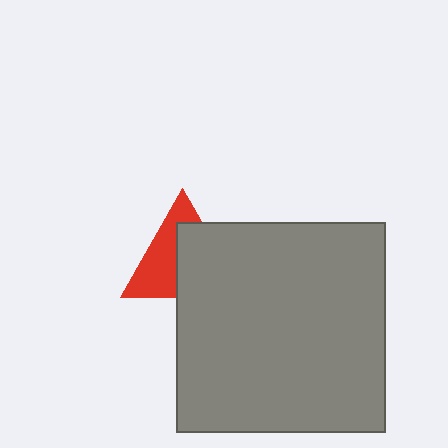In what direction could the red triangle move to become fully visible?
The red triangle could move toward the upper-left. That would shift it out from behind the gray square entirely.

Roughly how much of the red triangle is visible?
About half of it is visible (roughly 47%).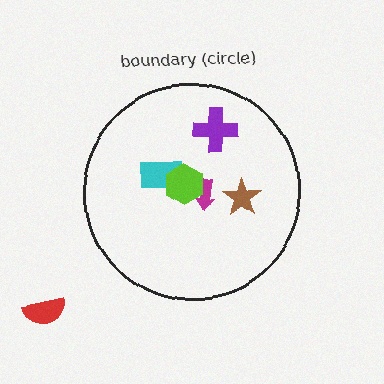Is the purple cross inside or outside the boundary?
Inside.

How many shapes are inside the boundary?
5 inside, 1 outside.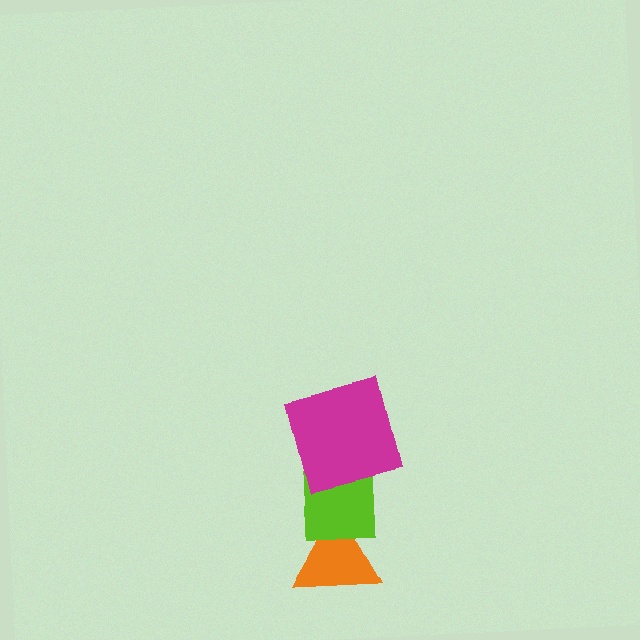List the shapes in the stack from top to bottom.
From top to bottom: the magenta square, the lime square, the orange triangle.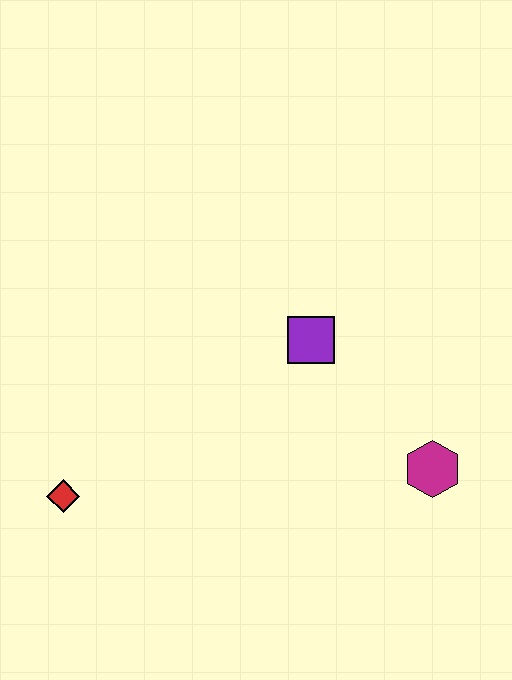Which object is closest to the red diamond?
The purple square is closest to the red diamond.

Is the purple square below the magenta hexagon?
No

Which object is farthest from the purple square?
The red diamond is farthest from the purple square.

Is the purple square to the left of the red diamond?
No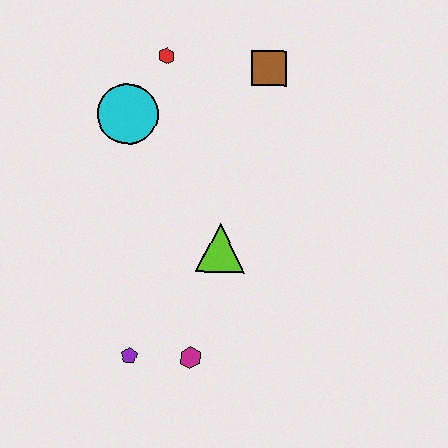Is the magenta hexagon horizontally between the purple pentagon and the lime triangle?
Yes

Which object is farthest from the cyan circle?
The magenta hexagon is farthest from the cyan circle.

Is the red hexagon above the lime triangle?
Yes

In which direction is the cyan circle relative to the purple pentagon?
The cyan circle is above the purple pentagon.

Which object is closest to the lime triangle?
The magenta hexagon is closest to the lime triangle.